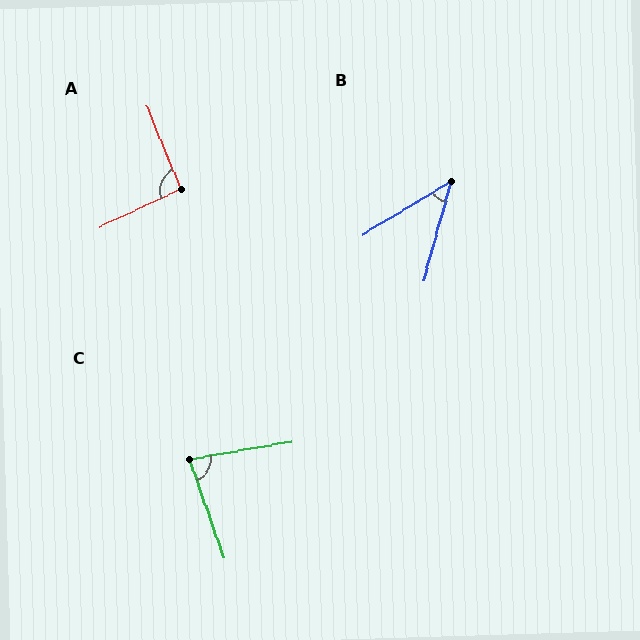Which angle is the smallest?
B, at approximately 44 degrees.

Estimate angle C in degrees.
Approximately 81 degrees.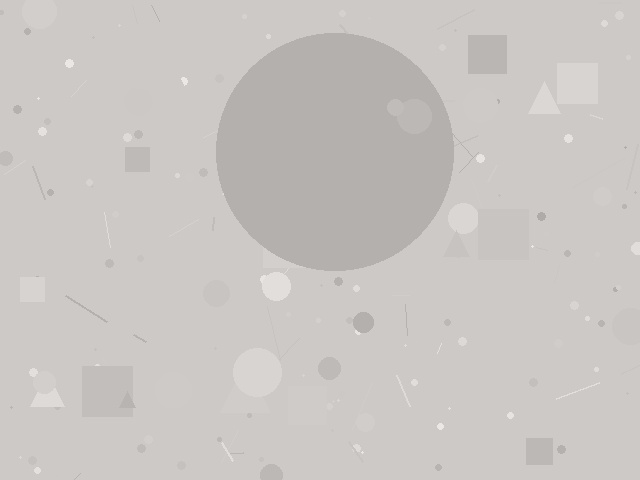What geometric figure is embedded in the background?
A circle is embedded in the background.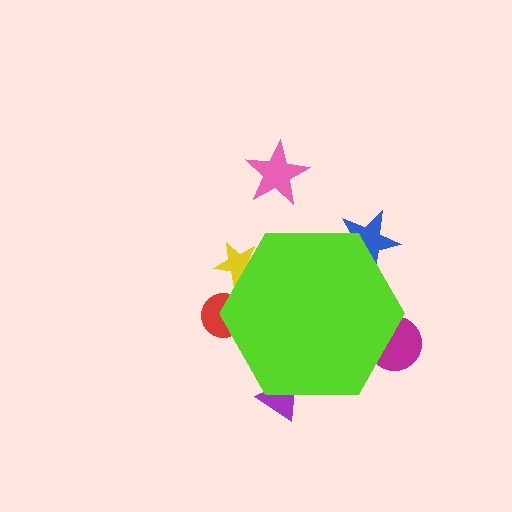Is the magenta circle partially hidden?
Yes, the magenta circle is partially hidden behind the lime hexagon.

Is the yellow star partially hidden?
Yes, the yellow star is partially hidden behind the lime hexagon.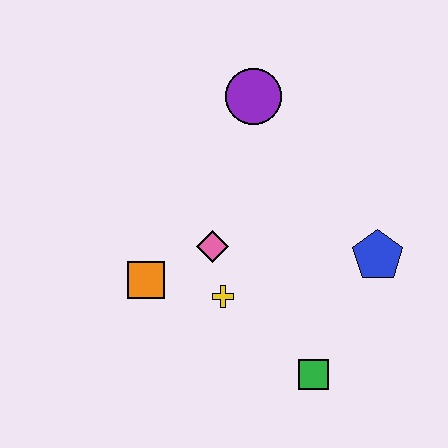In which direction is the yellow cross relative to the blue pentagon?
The yellow cross is to the left of the blue pentagon.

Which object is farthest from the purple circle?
The green square is farthest from the purple circle.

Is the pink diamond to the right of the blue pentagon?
No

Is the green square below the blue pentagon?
Yes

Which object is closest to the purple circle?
The pink diamond is closest to the purple circle.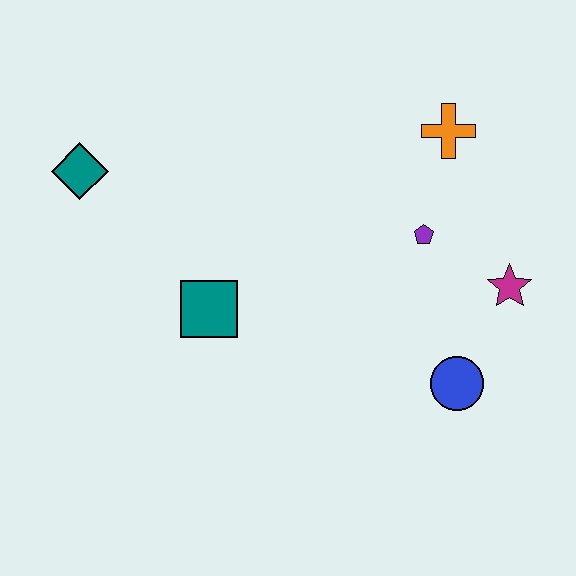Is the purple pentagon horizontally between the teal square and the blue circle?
Yes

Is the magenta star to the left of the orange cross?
No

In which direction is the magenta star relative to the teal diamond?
The magenta star is to the right of the teal diamond.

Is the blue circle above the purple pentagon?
No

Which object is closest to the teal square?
The teal diamond is closest to the teal square.